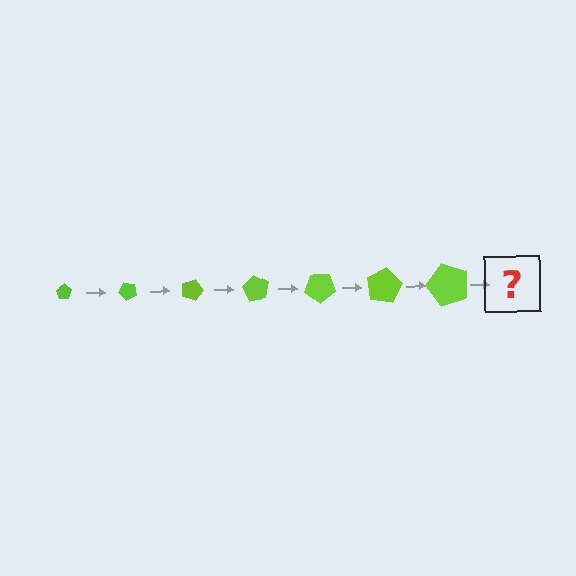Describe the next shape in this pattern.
It should be a pentagon, larger than the previous one and rotated 315 degrees from the start.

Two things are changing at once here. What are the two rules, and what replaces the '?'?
The two rules are that the pentagon grows larger each step and it rotates 45 degrees each step. The '?' should be a pentagon, larger than the previous one and rotated 315 degrees from the start.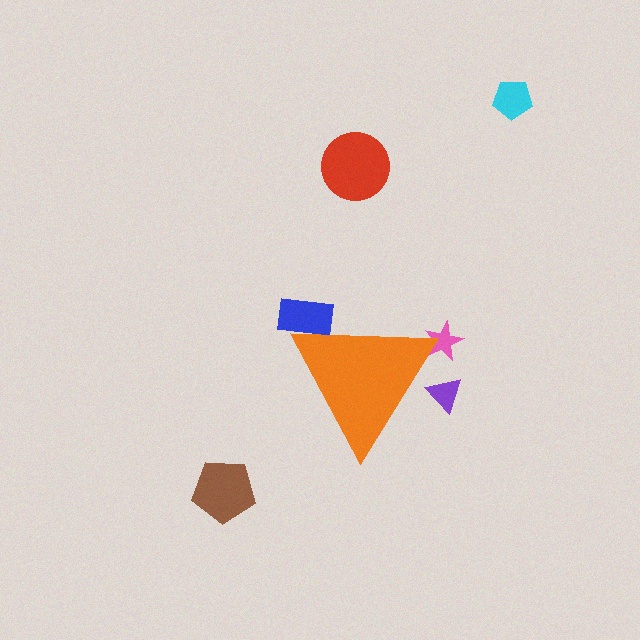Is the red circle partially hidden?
No, the red circle is fully visible.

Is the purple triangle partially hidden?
Yes, the purple triangle is partially hidden behind the orange triangle.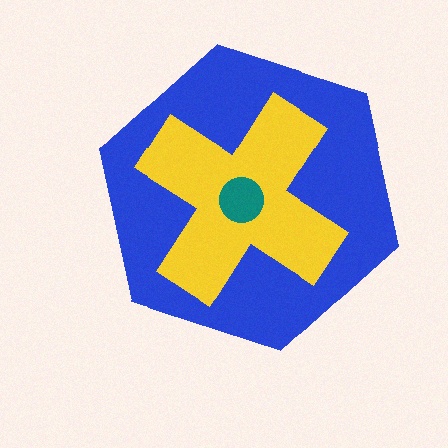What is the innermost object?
The teal circle.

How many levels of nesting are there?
3.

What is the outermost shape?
The blue hexagon.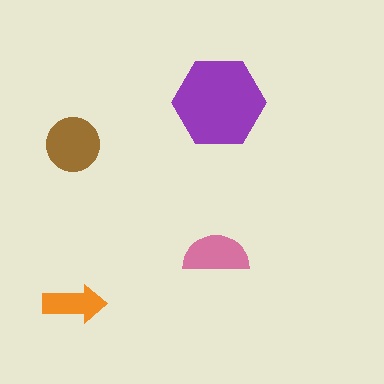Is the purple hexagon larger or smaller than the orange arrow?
Larger.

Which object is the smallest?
The orange arrow.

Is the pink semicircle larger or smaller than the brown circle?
Smaller.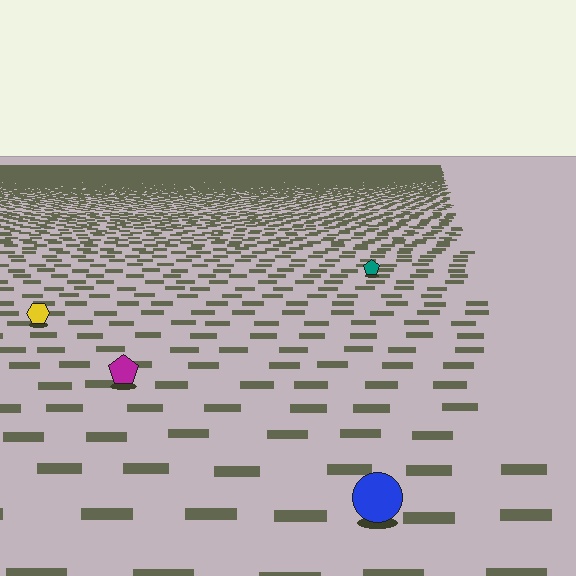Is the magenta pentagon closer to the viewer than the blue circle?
No. The blue circle is closer — you can tell from the texture gradient: the ground texture is coarser near it.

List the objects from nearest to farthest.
From nearest to farthest: the blue circle, the magenta pentagon, the yellow hexagon, the teal pentagon.